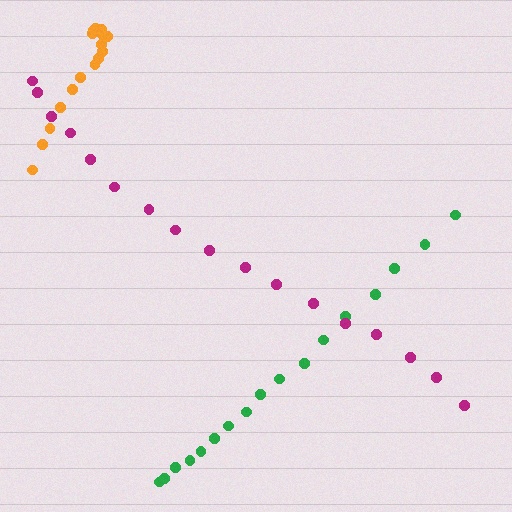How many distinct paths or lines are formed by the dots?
There are 3 distinct paths.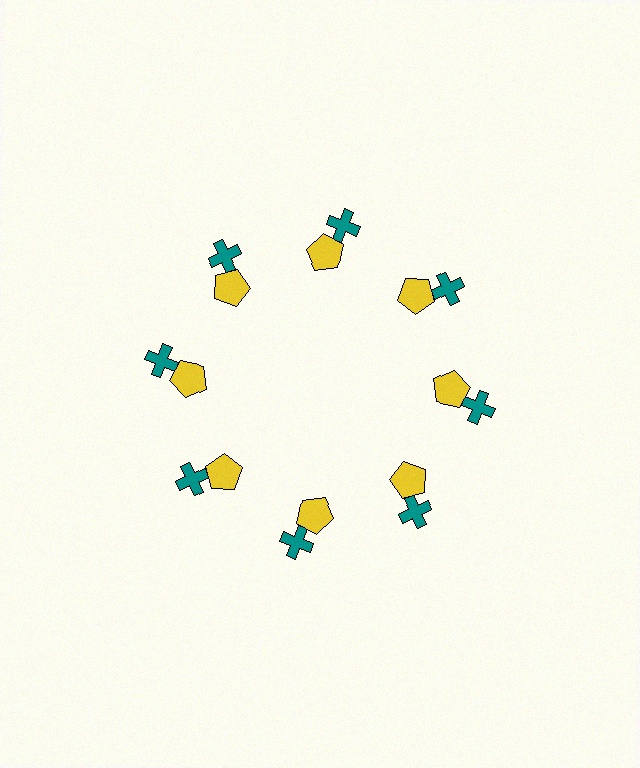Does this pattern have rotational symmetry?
Yes, this pattern has 8-fold rotational symmetry. It looks the same after rotating 45 degrees around the center.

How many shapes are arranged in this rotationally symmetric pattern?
There are 16 shapes, arranged in 8 groups of 2.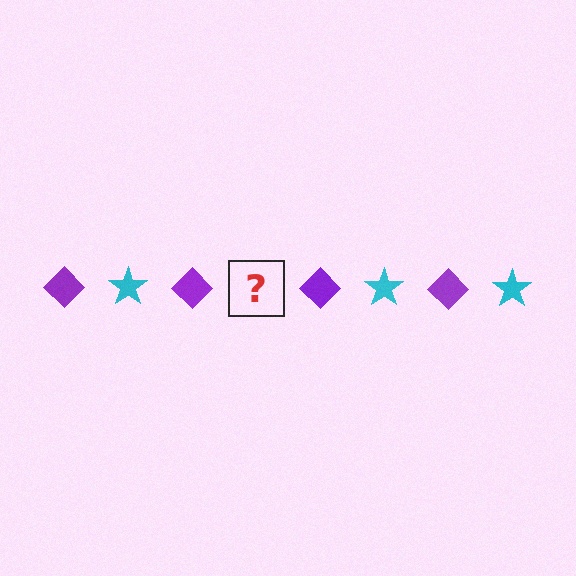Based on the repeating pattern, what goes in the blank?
The blank should be a cyan star.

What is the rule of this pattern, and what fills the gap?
The rule is that the pattern alternates between purple diamond and cyan star. The gap should be filled with a cyan star.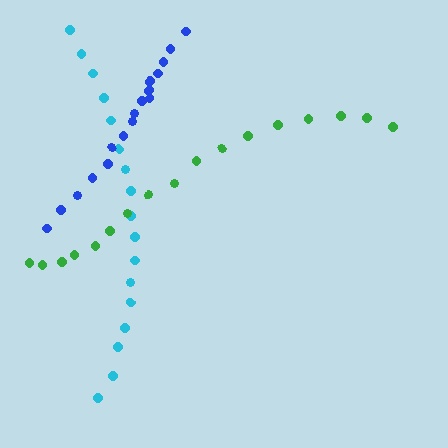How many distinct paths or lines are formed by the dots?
There are 3 distinct paths.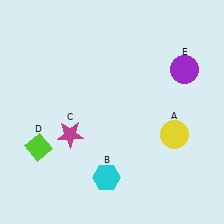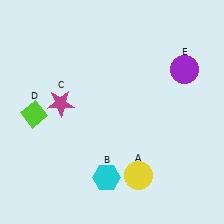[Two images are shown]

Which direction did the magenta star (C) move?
The magenta star (C) moved up.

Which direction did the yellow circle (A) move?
The yellow circle (A) moved down.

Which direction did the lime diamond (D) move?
The lime diamond (D) moved up.